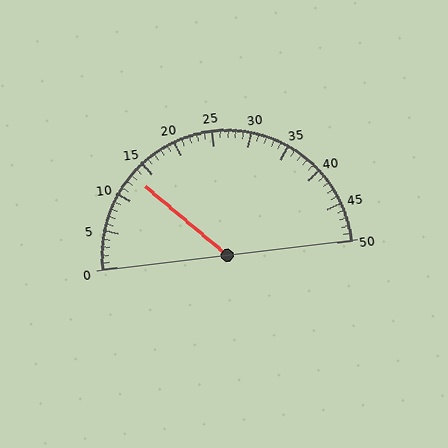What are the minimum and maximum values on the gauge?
The gauge ranges from 0 to 50.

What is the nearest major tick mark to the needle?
The nearest major tick mark is 15.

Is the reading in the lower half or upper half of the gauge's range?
The reading is in the lower half of the range (0 to 50).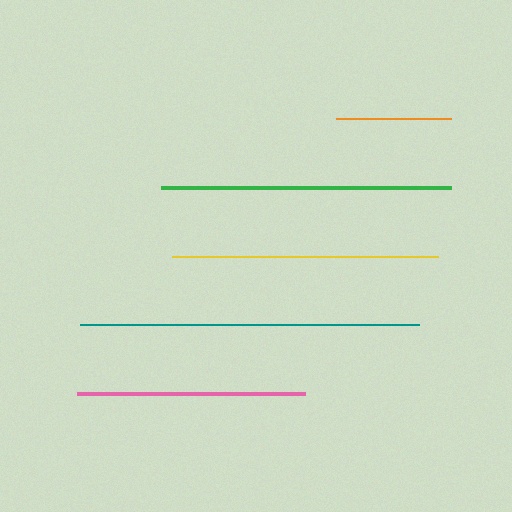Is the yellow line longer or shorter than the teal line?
The teal line is longer than the yellow line.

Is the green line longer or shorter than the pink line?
The green line is longer than the pink line.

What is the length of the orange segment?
The orange segment is approximately 115 pixels long.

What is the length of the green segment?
The green segment is approximately 290 pixels long.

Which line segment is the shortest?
The orange line is the shortest at approximately 115 pixels.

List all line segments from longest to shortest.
From longest to shortest: teal, green, yellow, pink, orange.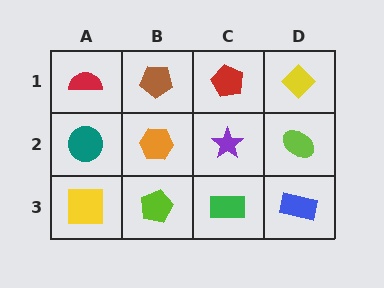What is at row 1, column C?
A red pentagon.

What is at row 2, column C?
A purple star.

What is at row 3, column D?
A blue rectangle.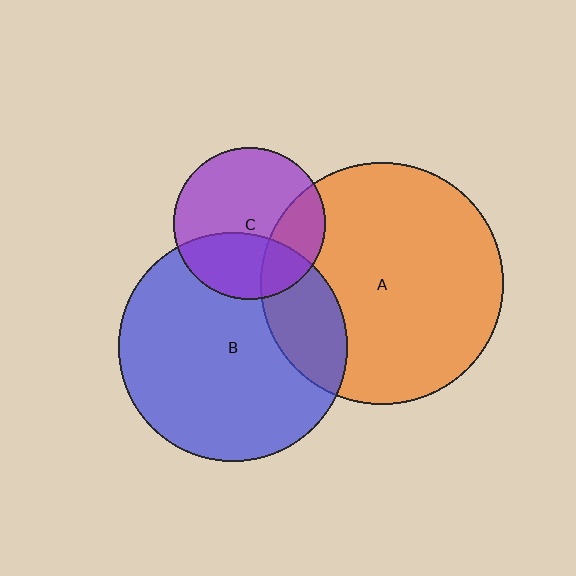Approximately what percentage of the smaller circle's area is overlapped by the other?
Approximately 25%.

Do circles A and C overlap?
Yes.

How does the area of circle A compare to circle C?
Approximately 2.6 times.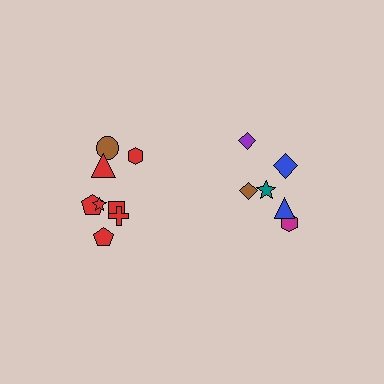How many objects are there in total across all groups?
There are 14 objects.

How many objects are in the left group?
There are 8 objects.